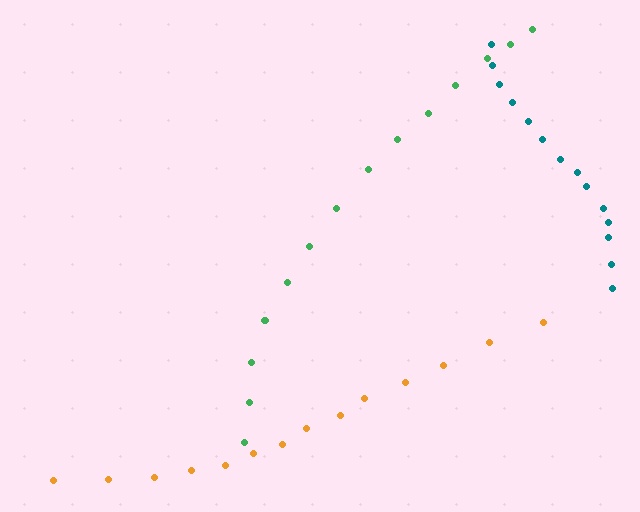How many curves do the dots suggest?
There are 3 distinct paths.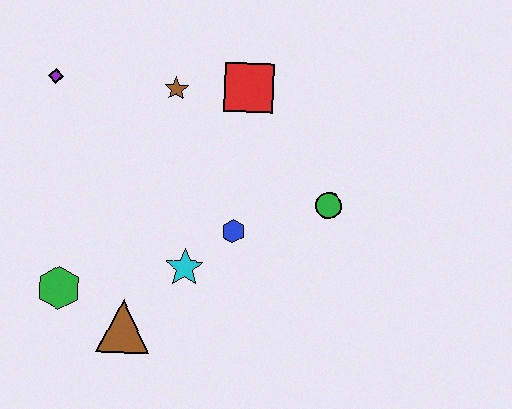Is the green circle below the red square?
Yes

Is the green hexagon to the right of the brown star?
No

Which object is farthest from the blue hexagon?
The purple diamond is farthest from the blue hexagon.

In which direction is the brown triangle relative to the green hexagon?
The brown triangle is to the right of the green hexagon.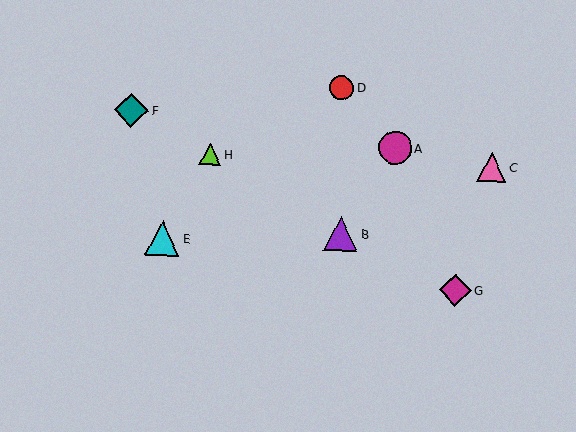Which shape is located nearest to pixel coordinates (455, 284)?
The magenta diamond (labeled G) at (455, 290) is nearest to that location.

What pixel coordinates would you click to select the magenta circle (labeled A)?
Click at (395, 147) to select the magenta circle A.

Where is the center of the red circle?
The center of the red circle is at (341, 88).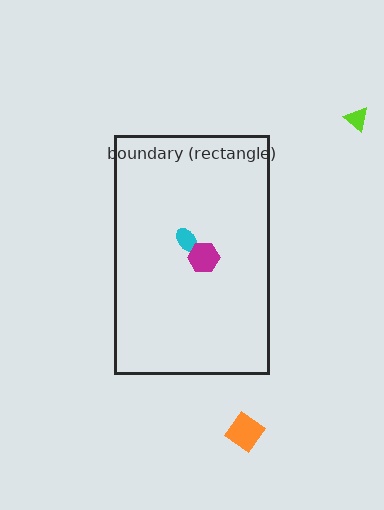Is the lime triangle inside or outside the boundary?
Outside.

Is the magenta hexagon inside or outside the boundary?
Inside.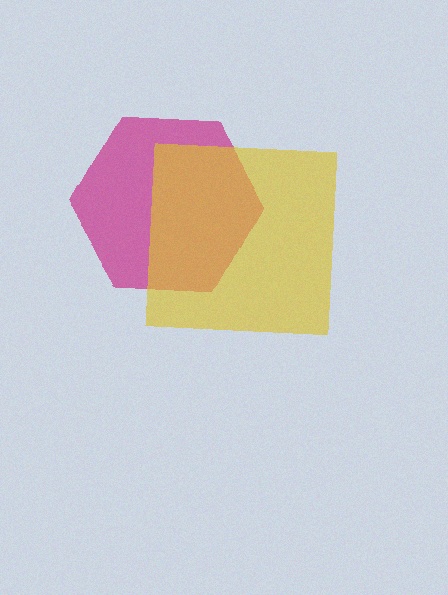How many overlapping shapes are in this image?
There are 2 overlapping shapes in the image.